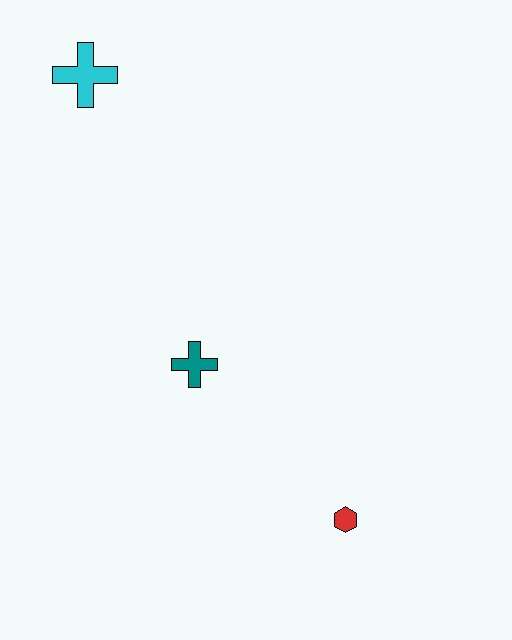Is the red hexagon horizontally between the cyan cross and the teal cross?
No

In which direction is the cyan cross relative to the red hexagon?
The cyan cross is above the red hexagon.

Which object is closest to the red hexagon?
The teal cross is closest to the red hexagon.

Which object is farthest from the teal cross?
The cyan cross is farthest from the teal cross.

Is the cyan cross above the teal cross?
Yes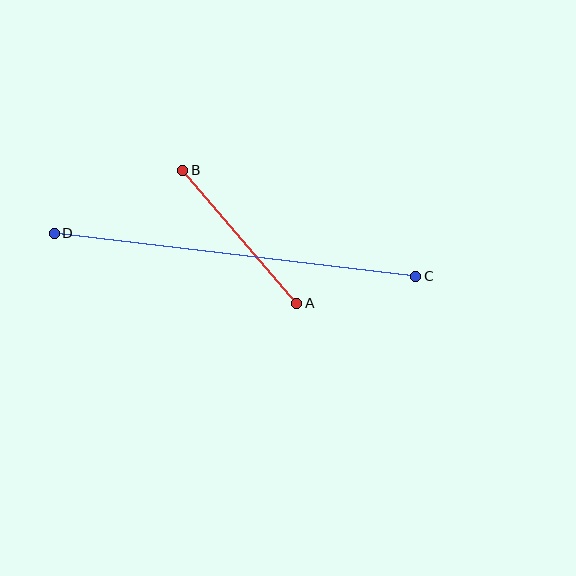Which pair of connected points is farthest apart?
Points C and D are farthest apart.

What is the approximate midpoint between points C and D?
The midpoint is at approximately (235, 255) pixels.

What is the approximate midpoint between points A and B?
The midpoint is at approximately (240, 237) pixels.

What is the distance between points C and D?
The distance is approximately 364 pixels.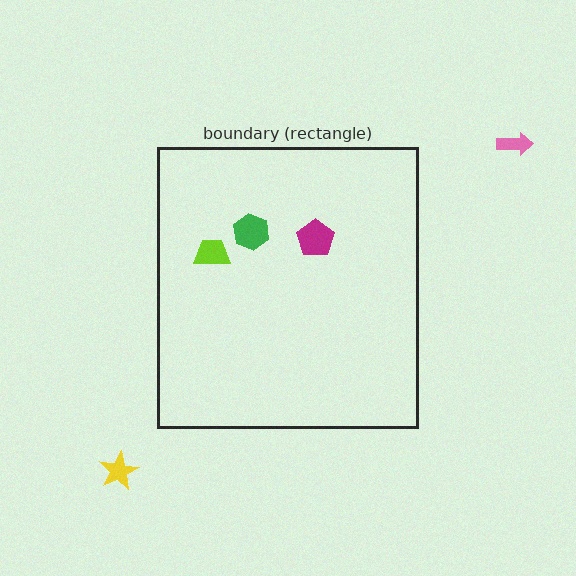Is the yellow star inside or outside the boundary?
Outside.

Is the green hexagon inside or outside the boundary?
Inside.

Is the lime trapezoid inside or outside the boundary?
Inside.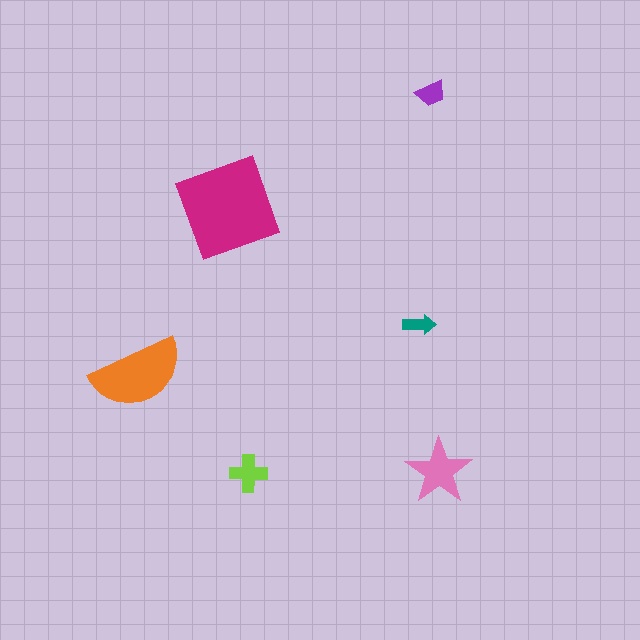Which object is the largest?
The magenta square.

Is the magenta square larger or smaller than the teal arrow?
Larger.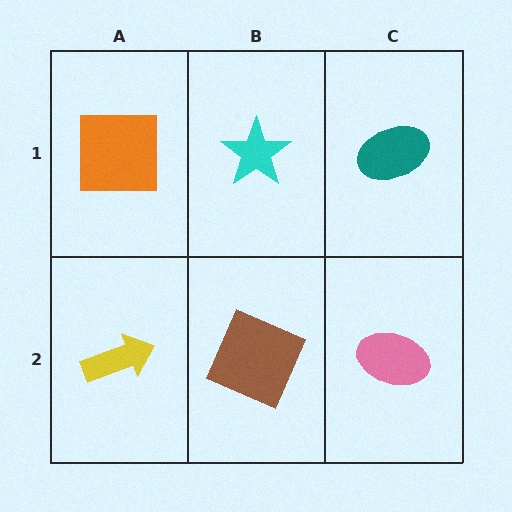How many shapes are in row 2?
3 shapes.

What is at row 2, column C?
A pink ellipse.